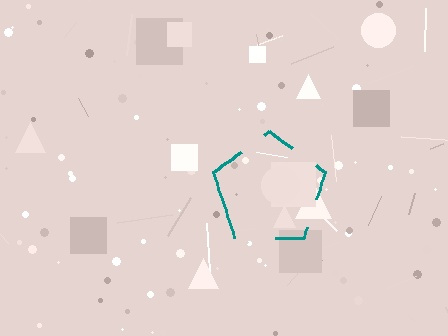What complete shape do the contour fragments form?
The contour fragments form a pentagon.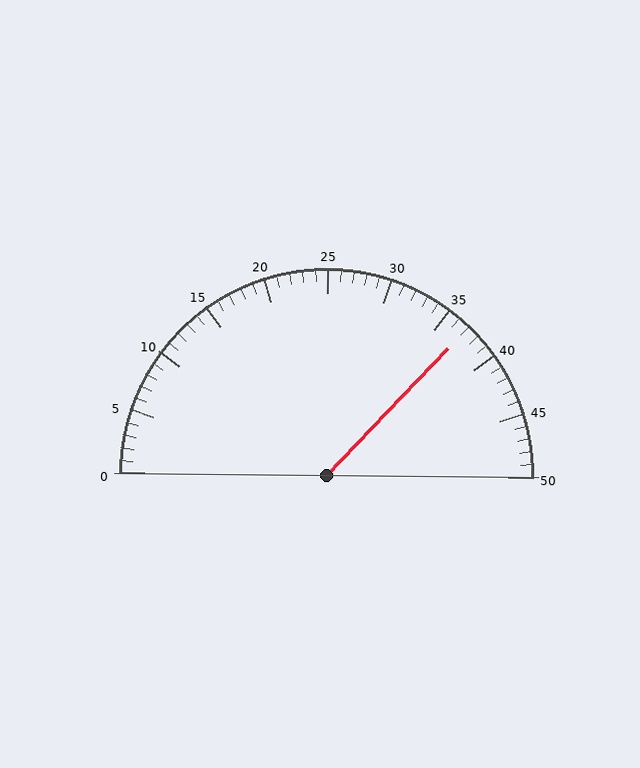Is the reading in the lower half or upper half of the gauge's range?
The reading is in the upper half of the range (0 to 50).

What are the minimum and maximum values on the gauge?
The gauge ranges from 0 to 50.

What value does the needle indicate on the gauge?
The needle indicates approximately 37.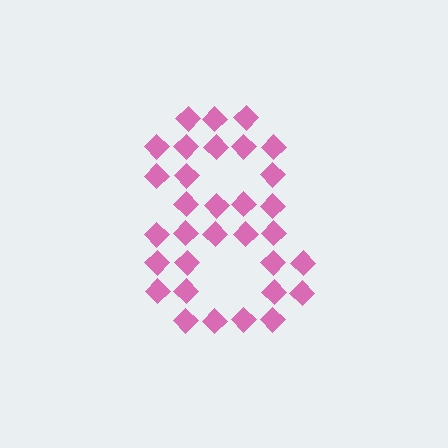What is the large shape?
The large shape is the digit 8.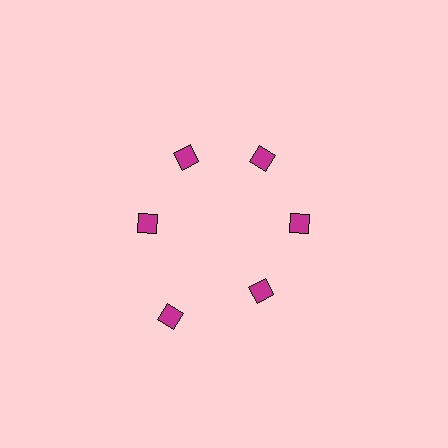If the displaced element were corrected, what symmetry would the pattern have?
It would have 6-fold rotational symmetry — the pattern would map onto itself every 60 degrees.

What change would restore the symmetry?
The symmetry would be restored by moving it inward, back onto the ring so that all 6 diamonds sit at equal angles and equal distance from the center.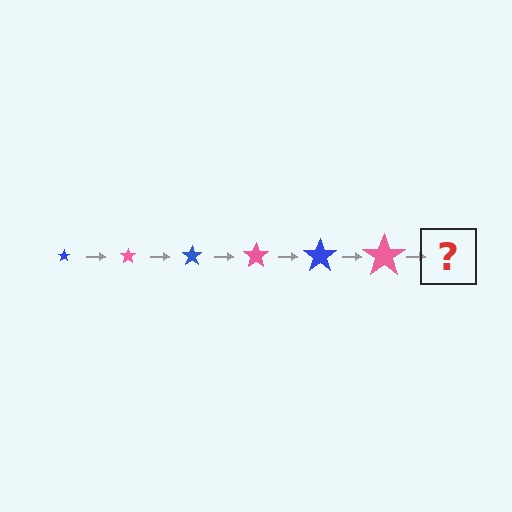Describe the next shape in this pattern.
It should be a blue star, larger than the previous one.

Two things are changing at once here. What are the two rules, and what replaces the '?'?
The two rules are that the star grows larger each step and the color cycles through blue and pink. The '?' should be a blue star, larger than the previous one.